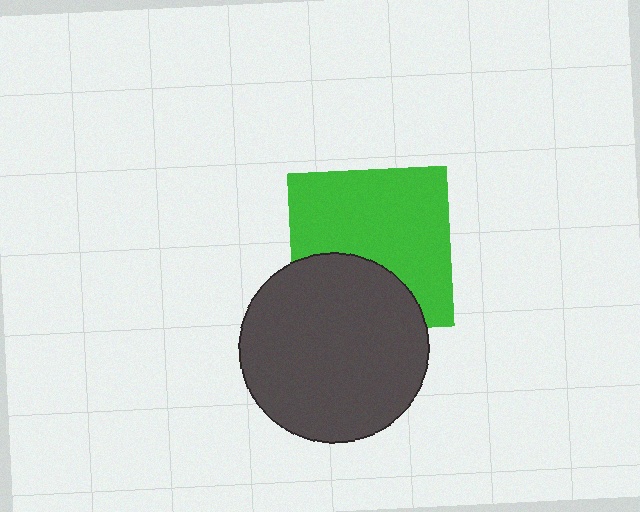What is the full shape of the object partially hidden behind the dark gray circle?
The partially hidden object is a green square.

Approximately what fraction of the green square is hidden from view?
Roughly 33% of the green square is hidden behind the dark gray circle.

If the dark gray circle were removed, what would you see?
You would see the complete green square.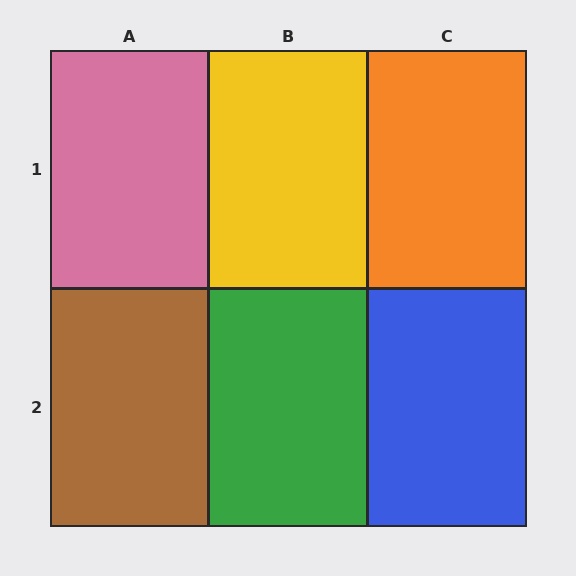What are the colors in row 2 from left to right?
Brown, green, blue.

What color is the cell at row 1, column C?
Orange.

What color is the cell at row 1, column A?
Pink.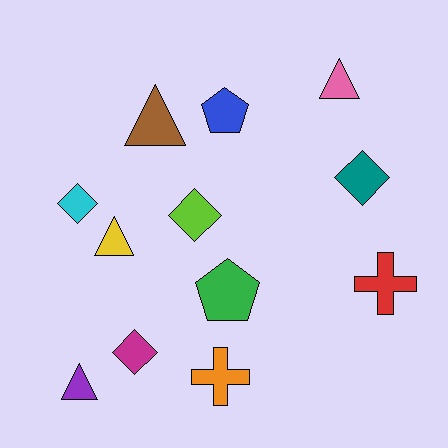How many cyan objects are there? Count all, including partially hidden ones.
There is 1 cyan object.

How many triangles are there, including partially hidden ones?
There are 4 triangles.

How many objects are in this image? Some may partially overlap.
There are 12 objects.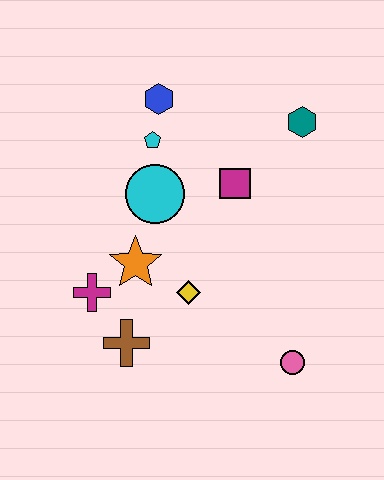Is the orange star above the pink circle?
Yes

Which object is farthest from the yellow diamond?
The teal hexagon is farthest from the yellow diamond.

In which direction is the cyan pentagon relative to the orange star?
The cyan pentagon is above the orange star.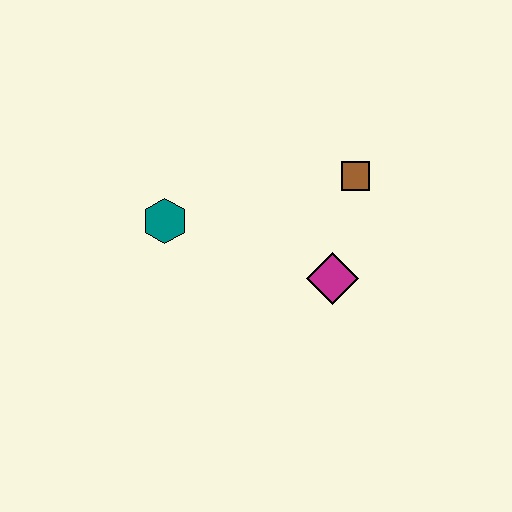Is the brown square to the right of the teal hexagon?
Yes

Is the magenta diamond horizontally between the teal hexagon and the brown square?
Yes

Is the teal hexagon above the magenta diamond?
Yes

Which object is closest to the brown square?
The magenta diamond is closest to the brown square.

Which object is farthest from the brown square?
The teal hexagon is farthest from the brown square.